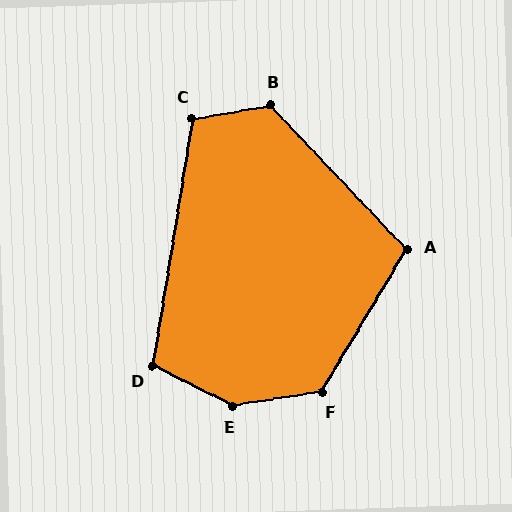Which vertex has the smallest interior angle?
A, at approximately 106 degrees.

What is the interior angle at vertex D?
Approximately 107 degrees (obtuse).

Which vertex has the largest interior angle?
E, at approximately 145 degrees.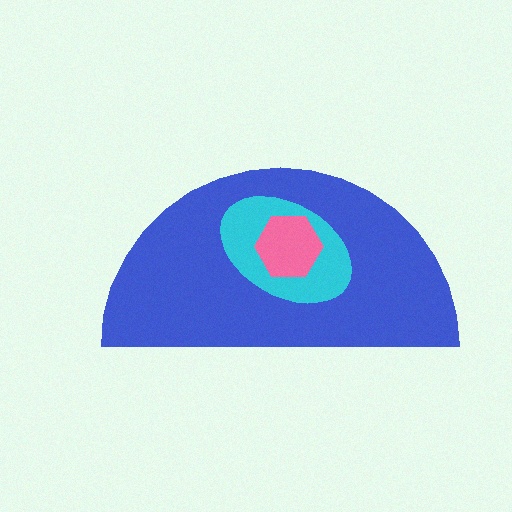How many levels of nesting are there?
3.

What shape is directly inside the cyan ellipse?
The pink hexagon.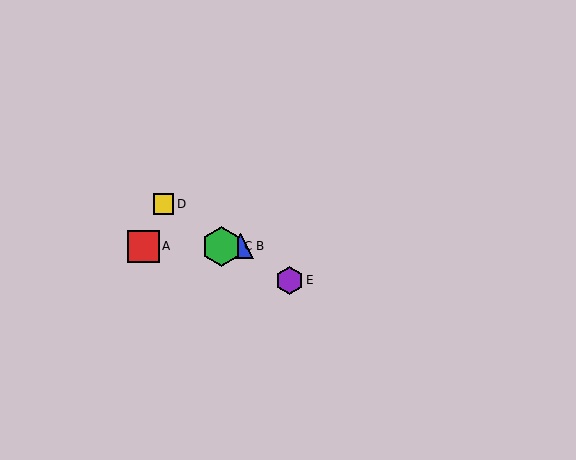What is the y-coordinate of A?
Object A is at y≈246.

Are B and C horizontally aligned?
Yes, both are at y≈246.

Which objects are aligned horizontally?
Objects A, B, C are aligned horizontally.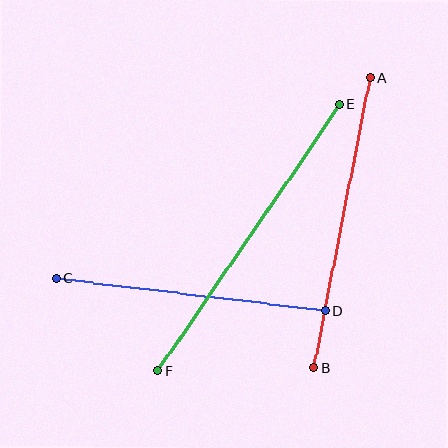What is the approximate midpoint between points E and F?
The midpoint is at approximately (249, 238) pixels.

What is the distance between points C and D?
The distance is approximately 271 pixels.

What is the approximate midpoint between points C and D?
The midpoint is at approximately (191, 294) pixels.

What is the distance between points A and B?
The distance is approximately 296 pixels.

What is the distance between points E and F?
The distance is approximately 322 pixels.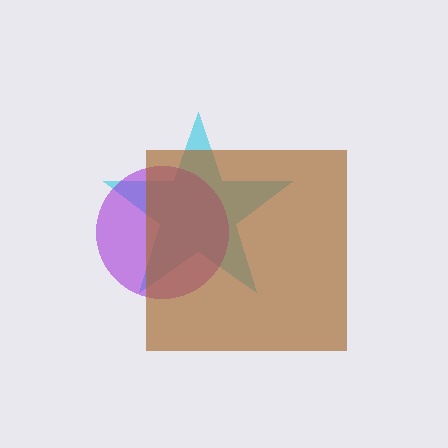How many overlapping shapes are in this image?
There are 3 overlapping shapes in the image.